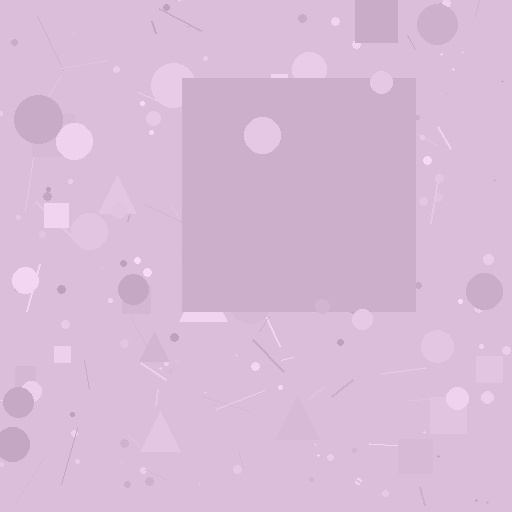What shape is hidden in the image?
A square is hidden in the image.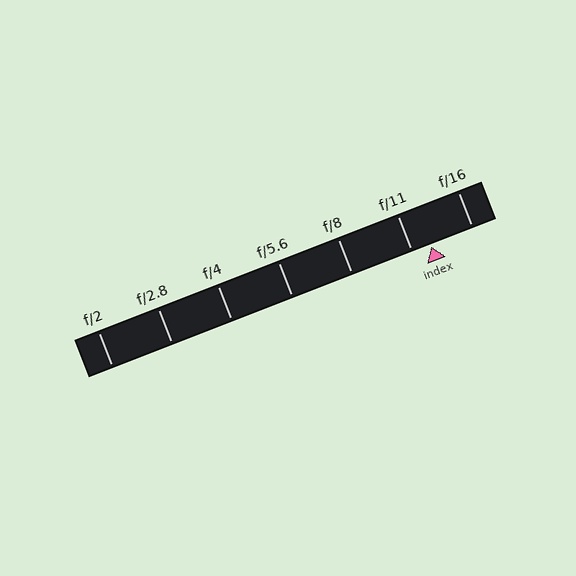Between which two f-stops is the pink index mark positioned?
The index mark is between f/11 and f/16.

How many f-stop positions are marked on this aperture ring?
There are 7 f-stop positions marked.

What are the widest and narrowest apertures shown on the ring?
The widest aperture shown is f/2 and the narrowest is f/16.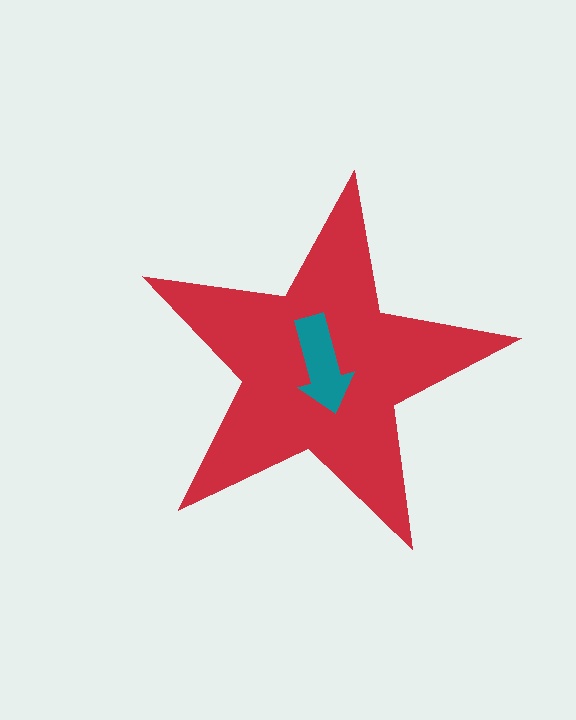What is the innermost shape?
The teal arrow.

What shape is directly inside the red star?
The teal arrow.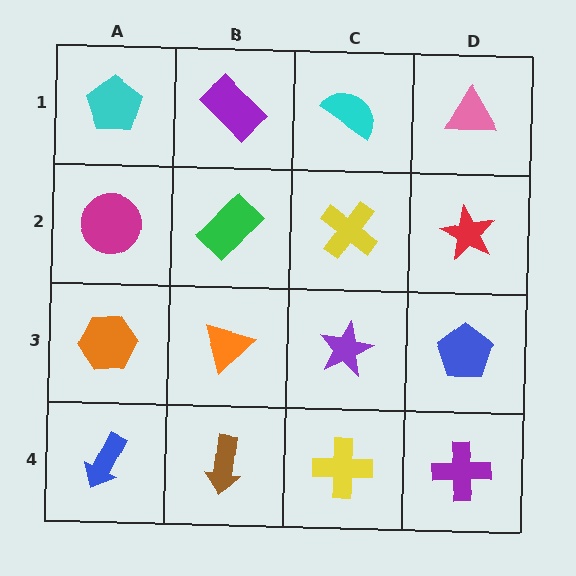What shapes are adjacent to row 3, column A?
A magenta circle (row 2, column A), a blue arrow (row 4, column A), an orange triangle (row 3, column B).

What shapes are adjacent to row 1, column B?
A green rectangle (row 2, column B), a cyan pentagon (row 1, column A), a cyan semicircle (row 1, column C).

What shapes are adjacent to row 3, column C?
A yellow cross (row 2, column C), a yellow cross (row 4, column C), an orange triangle (row 3, column B), a blue pentagon (row 3, column D).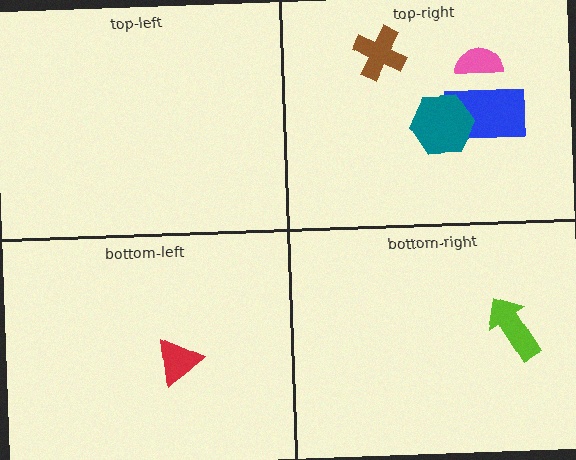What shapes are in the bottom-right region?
The lime arrow.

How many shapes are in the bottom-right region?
1.